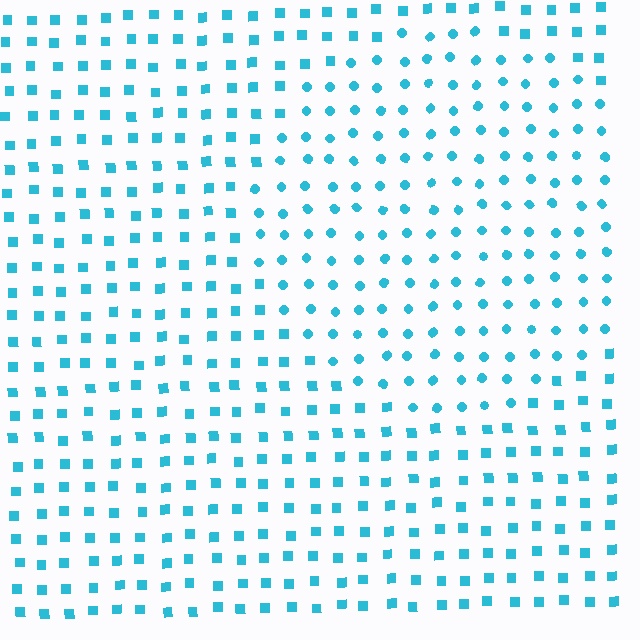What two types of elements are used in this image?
The image uses circles inside the circle region and squares outside it.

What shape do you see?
I see a circle.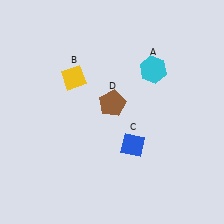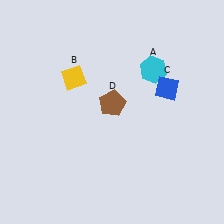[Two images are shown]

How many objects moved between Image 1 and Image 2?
1 object moved between the two images.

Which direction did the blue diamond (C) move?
The blue diamond (C) moved up.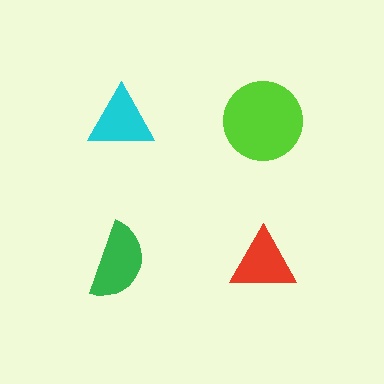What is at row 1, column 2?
A lime circle.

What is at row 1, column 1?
A cyan triangle.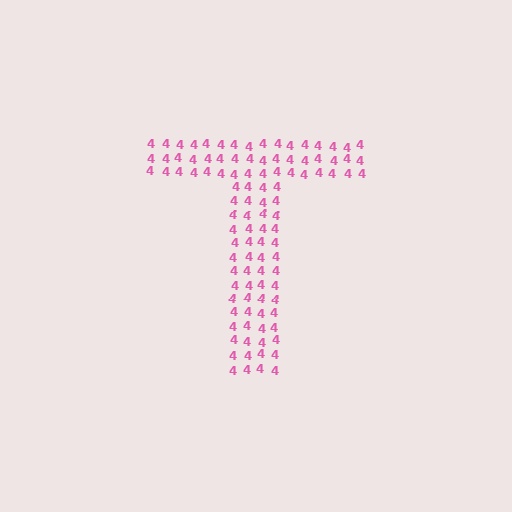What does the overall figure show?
The overall figure shows the letter T.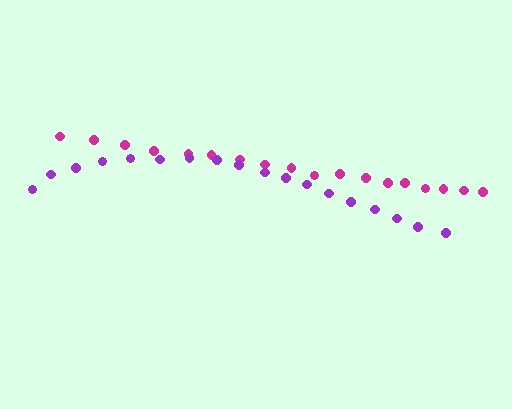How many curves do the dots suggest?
There are 2 distinct paths.